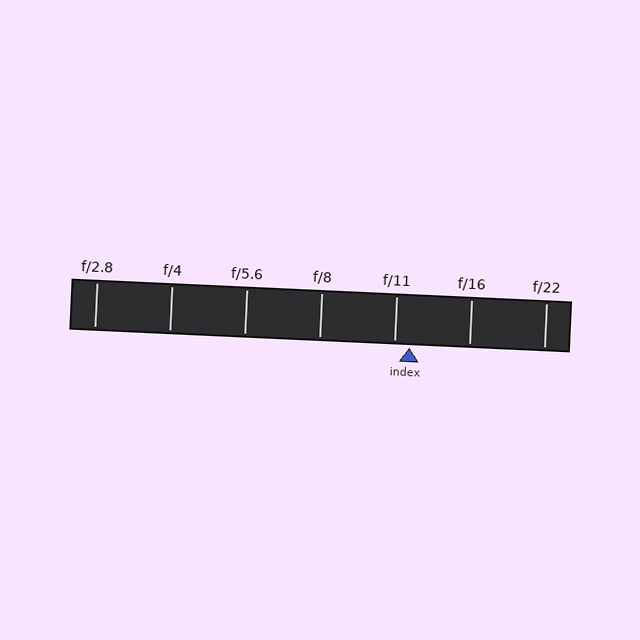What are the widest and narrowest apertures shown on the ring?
The widest aperture shown is f/2.8 and the narrowest is f/22.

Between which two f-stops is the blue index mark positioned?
The index mark is between f/11 and f/16.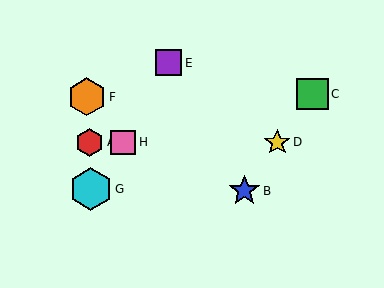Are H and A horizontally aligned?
Yes, both are at y≈142.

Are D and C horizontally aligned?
No, D is at y≈142 and C is at y≈94.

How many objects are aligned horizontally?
3 objects (A, D, H) are aligned horizontally.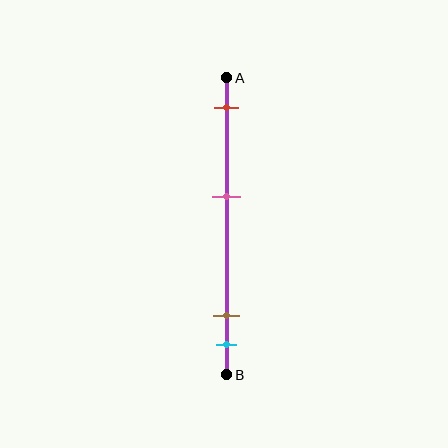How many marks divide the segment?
There are 4 marks dividing the segment.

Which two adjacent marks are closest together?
The brown and cyan marks are the closest adjacent pair.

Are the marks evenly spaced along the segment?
No, the marks are not evenly spaced.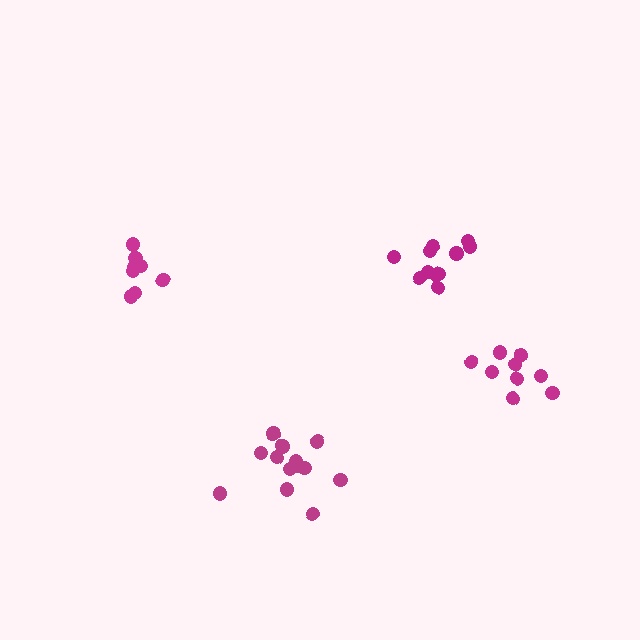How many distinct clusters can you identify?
There are 4 distinct clusters.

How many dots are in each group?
Group 1: 11 dots, Group 2: 8 dots, Group 3: 9 dots, Group 4: 13 dots (41 total).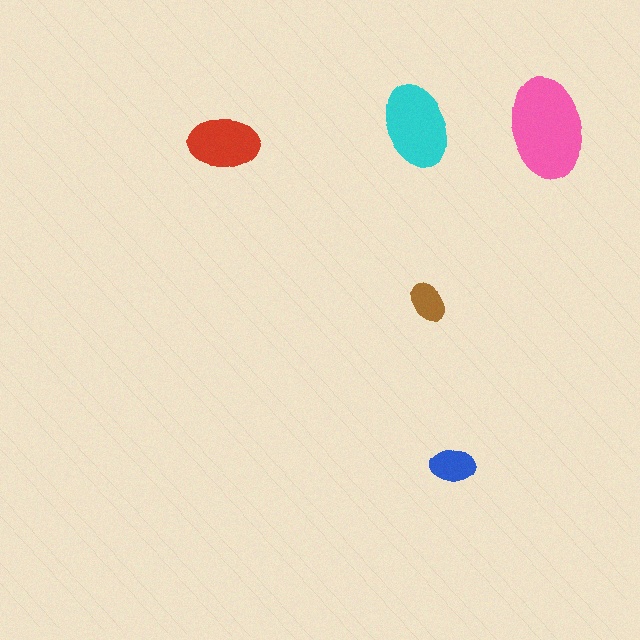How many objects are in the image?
There are 5 objects in the image.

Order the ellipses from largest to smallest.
the pink one, the cyan one, the red one, the blue one, the brown one.